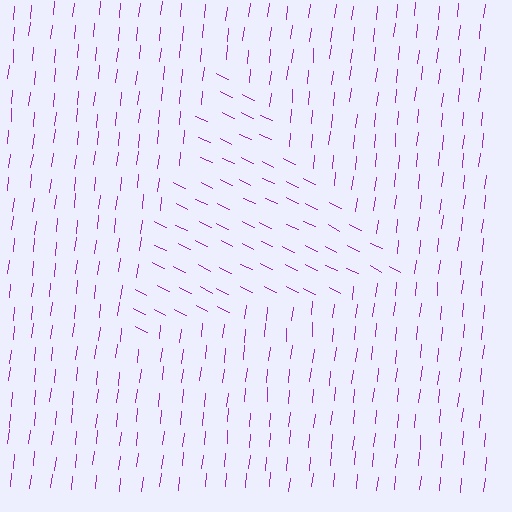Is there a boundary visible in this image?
Yes, there is a texture boundary formed by a change in line orientation.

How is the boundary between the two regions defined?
The boundary is defined purely by a change in line orientation (approximately 70 degrees difference). All lines are the same color and thickness.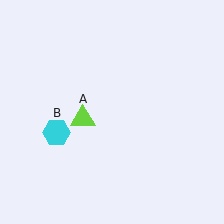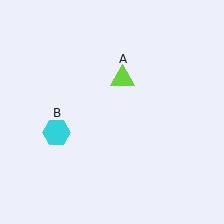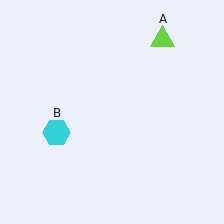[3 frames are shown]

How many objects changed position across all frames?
1 object changed position: lime triangle (object A).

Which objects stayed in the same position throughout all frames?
Cyan hexagon (object B) remained stationary.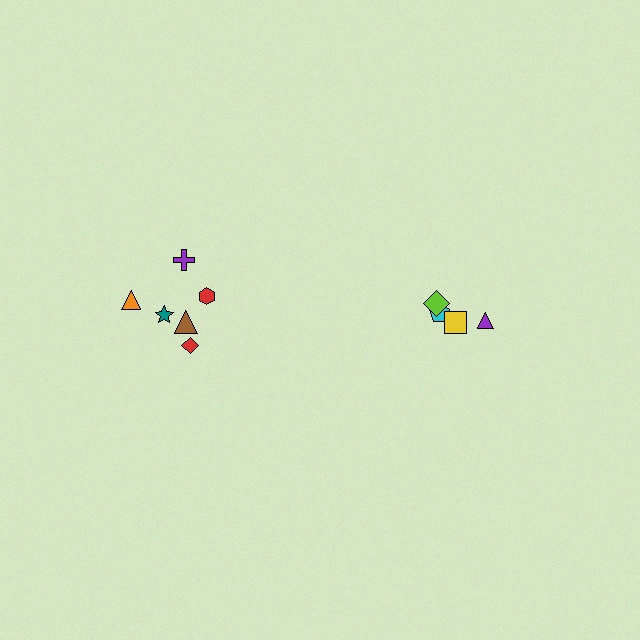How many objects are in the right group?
There are 4 objects.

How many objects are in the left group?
There are 6 objects.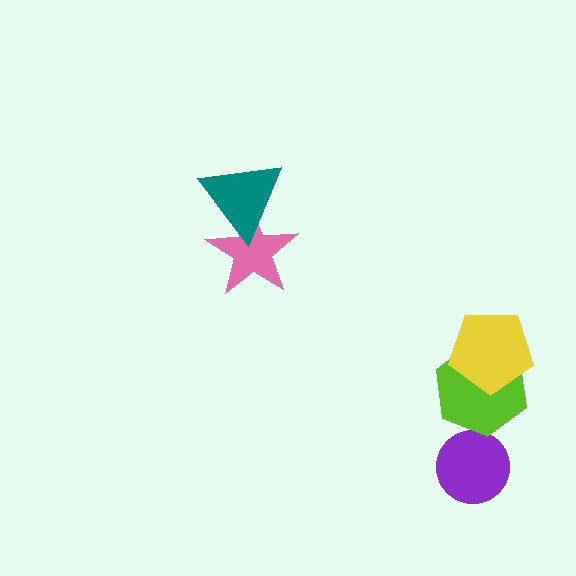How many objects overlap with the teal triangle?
1 object overlaps with the teal triangle.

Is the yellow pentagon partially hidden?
No, no other shape covers it.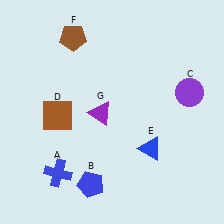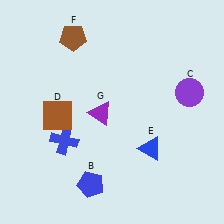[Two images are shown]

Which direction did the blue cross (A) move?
The blue cross (A) moved up.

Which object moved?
The blue cross (A) moved up.